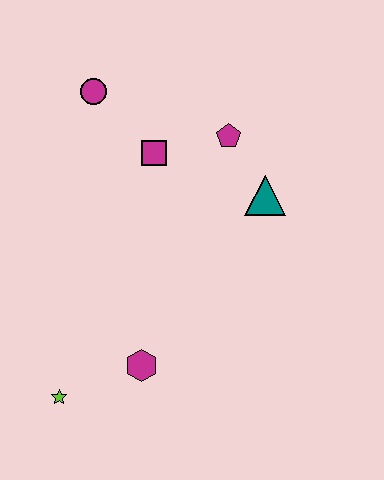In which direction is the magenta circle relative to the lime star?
The magenta circle is above the lime star.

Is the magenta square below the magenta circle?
Yes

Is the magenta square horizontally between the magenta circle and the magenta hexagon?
No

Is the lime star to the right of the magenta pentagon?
No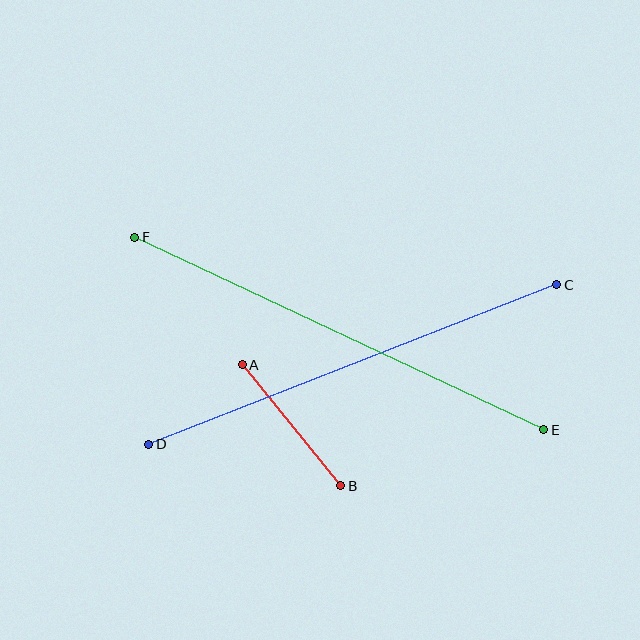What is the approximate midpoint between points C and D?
The midpoint is at approximately (353, 365) pixels.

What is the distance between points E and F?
The distance is approximately 452 pixels.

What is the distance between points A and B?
The distance is approximately 156 pixels.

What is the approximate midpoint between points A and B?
The midpoint is at approximately (291, 425) pixels.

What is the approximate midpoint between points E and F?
The midpoint is at approximately (339, 334) pixels.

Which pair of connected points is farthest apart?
Points E and F are farthest apart.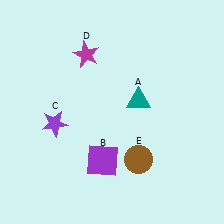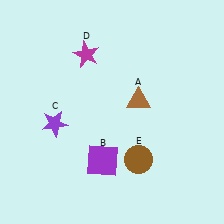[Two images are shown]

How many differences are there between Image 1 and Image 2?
There is 1 difference between the two images.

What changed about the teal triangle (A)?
In Image 1, A is teal. In Image 2, it changed to brown.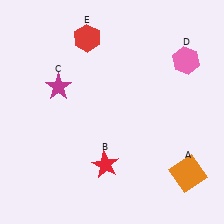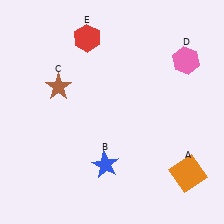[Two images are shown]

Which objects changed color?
B changed from red to blue. C changed from magenta to brown.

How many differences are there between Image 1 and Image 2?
There are 2 differences between the two images.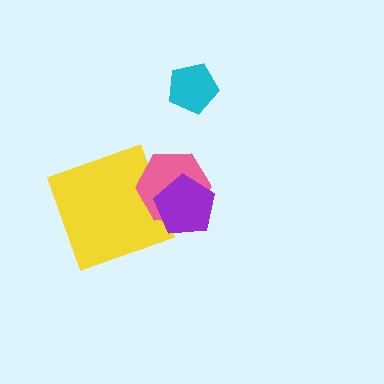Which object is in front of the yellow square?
The pink hexagon is in front of the yellow square.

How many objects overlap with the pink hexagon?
2 objects overlap with the pink hexagon.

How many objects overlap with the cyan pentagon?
0 objects overlap with the cyan pentagon.